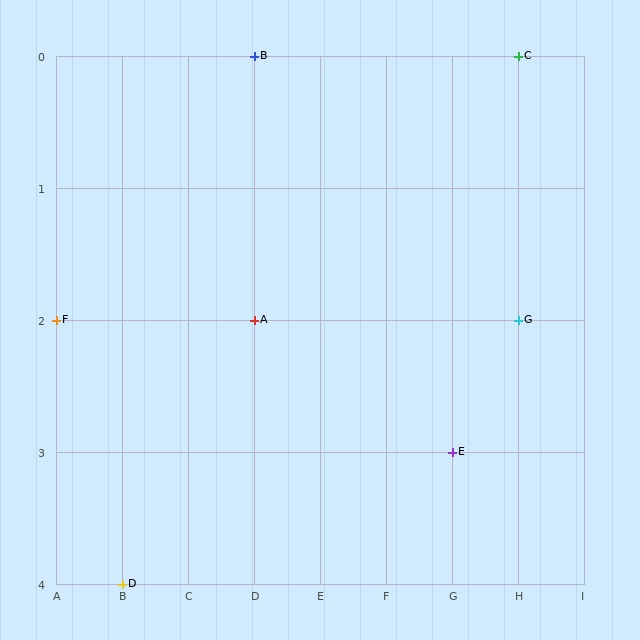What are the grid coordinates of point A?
Point A is at grid coordinates (D, 2).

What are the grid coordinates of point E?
Point E is at grid coordinates (G, 3).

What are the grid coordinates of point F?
Point F is at grid coordinates (A, 2).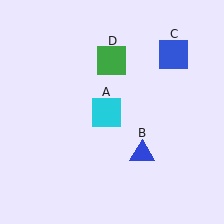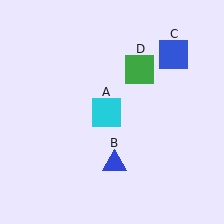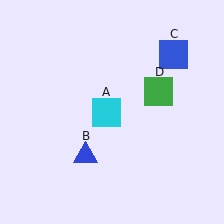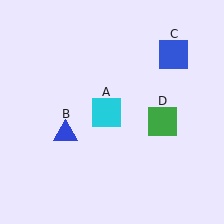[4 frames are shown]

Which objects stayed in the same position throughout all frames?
Cyan square (object A) and blue square (object C) remained stationary.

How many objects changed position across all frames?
2 objects changed position: blue triangle (object B), green square (object D).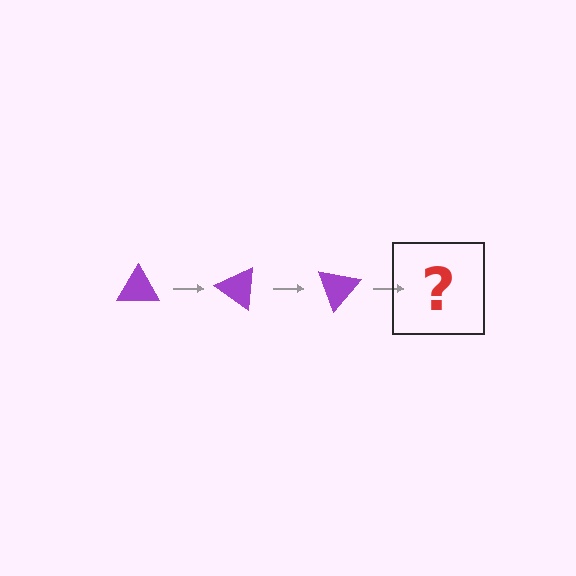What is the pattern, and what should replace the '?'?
The pattern is that the triangle rotates 35 degrees each step. The '?' should be a purple triangle rotated 105 degrees.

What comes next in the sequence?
The next element should be a purple triangle rotated 105 degrees.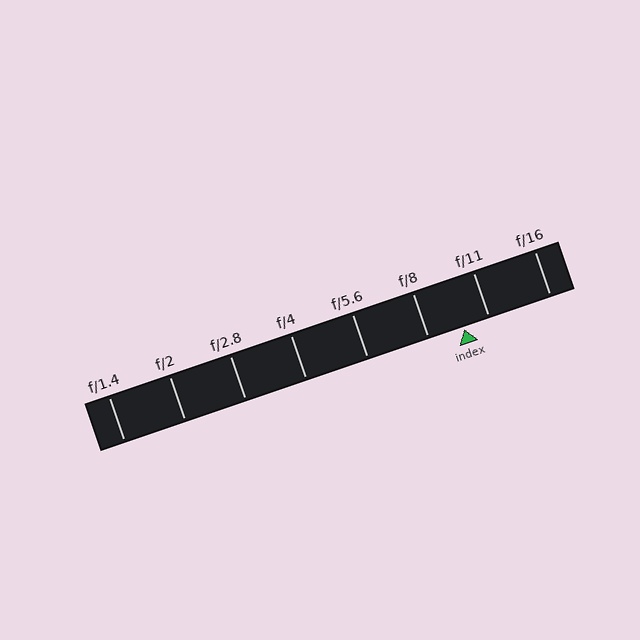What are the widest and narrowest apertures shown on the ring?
The widest aperture shown is f/1.4 and the narrowest is f/16.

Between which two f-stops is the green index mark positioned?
The index mark is between f/8 and f/11.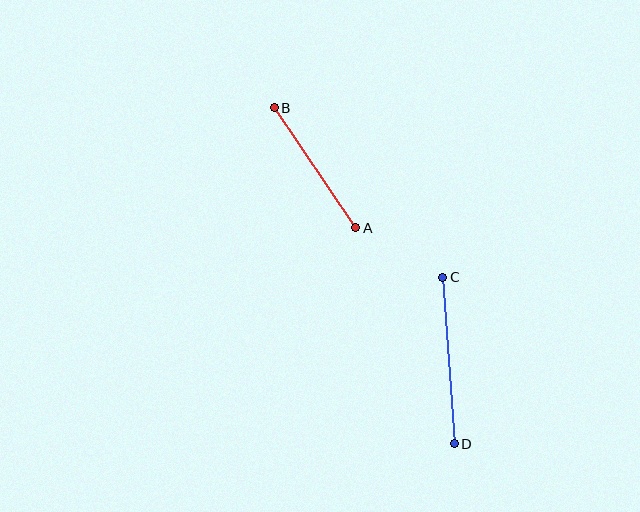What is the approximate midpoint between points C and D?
The midpoint is at approximately (448, 360) pixels.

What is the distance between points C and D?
The distance is approximately 167 pixels.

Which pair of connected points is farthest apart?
Points C and D are farthest apart.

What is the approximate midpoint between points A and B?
The midpoint is at approximately (315, 168) pixels.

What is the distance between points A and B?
The distance is approximately 145 pixels.